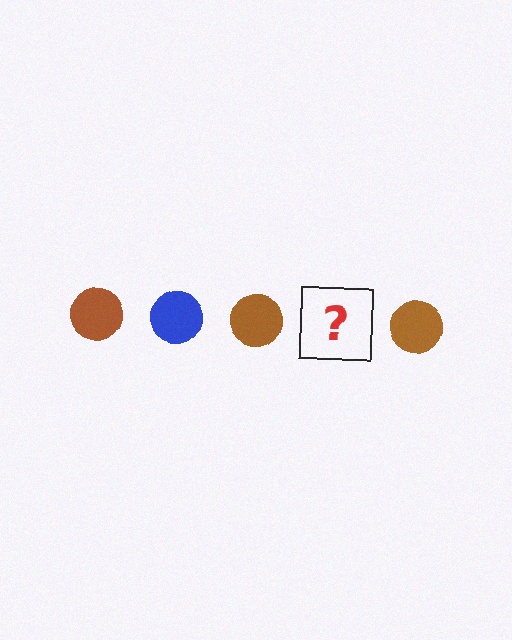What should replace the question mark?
The question mark should be replaced with a blue circle.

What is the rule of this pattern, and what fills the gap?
The rule is that the pattern cycles through brown, blue circles. The gap should be filled with a blue circle.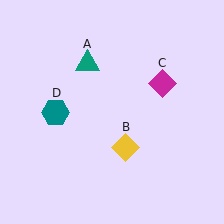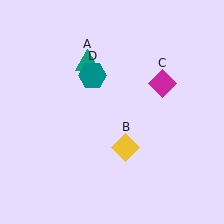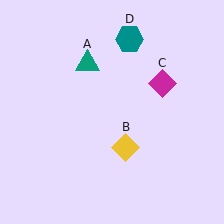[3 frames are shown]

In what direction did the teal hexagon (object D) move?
The teal hexagon (object D) moved up and to the right.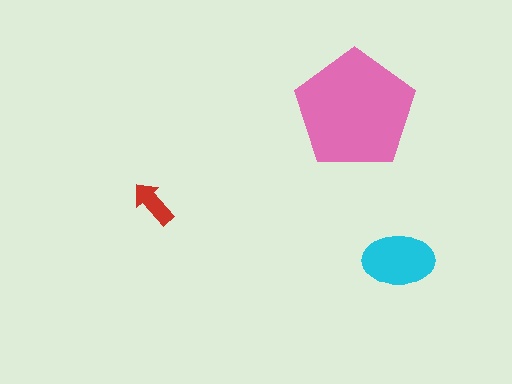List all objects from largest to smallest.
The pink pentagon, the cyan ellipse, the red arrow.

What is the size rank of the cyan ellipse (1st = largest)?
2nd.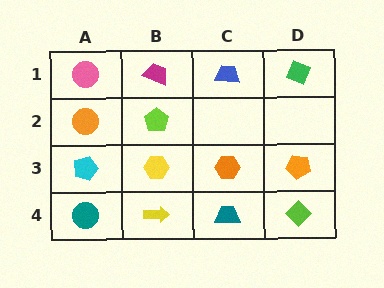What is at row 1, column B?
A magenta trapezoid.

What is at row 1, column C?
A blue trapezoid.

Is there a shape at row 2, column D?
No, that cell is empty.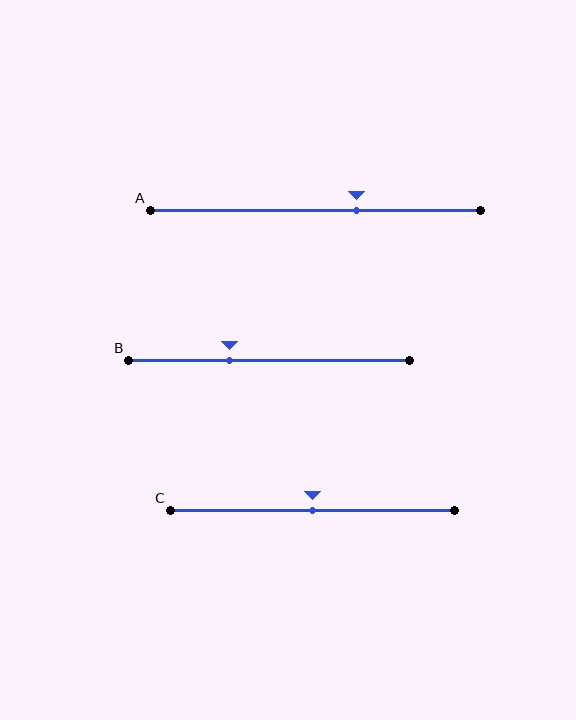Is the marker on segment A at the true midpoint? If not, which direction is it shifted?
No, the marker on segment A is shifted to the right by about 12% of the segment length.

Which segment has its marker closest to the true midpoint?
Segment C has its marker closest to the true midpoint.